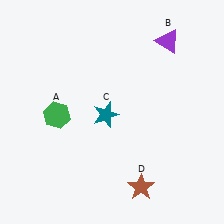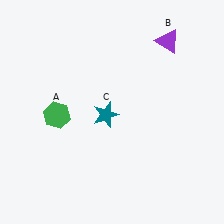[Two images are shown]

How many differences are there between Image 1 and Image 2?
There is 1 difference between the two images.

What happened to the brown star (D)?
The brown star (D) was removed in Image 2. It was in the bottom-right area of Image 1.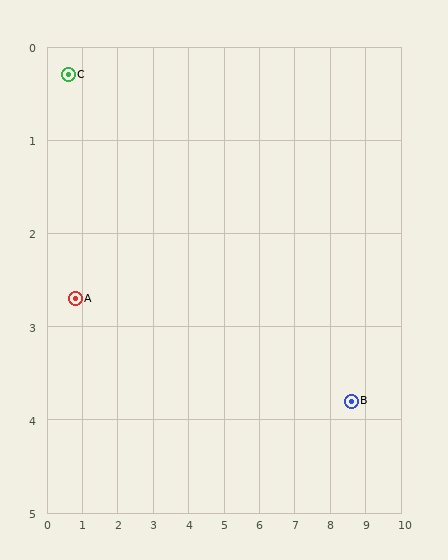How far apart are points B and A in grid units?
Points B and A are about 7.9 grid units apart.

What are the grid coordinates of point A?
Point A is at approximately (0.8, 2.7).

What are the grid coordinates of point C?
Point C is at approximately (0.6, 0.3).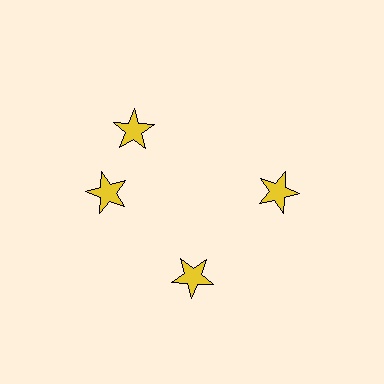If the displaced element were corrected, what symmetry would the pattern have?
It would have 4-fold rotational symmetry — the pattern would map onto itself every 90 degrees.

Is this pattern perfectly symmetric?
No. The 4 yellow stars are arranged in a ring, but one element near the 12 o'clock position is rotated out of alignment along the ring, breaking the 4-fold rotational symmetry.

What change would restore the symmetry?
The symmetry would be restored by rotating it back into even spacing with its neighbors so that all 4 stars sit at equal angles and equal distance from the center.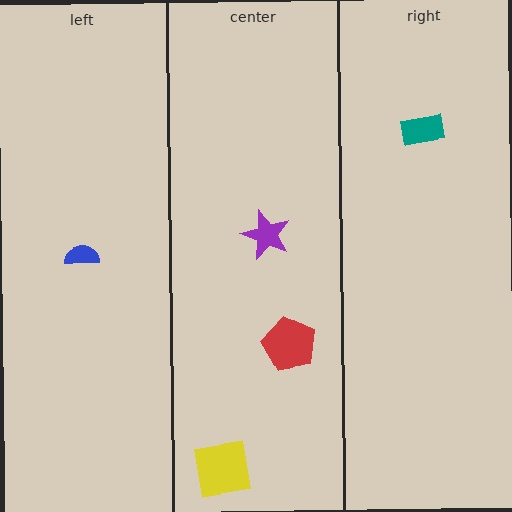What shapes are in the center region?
The yellow square, the purple star, the red pentagon.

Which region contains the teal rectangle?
The right region.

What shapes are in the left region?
The blue semicircle.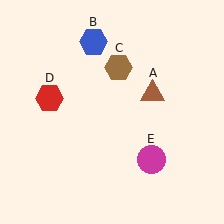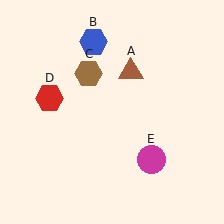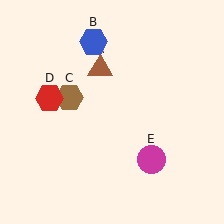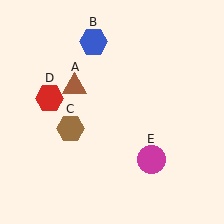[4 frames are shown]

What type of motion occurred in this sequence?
The brown triangle (object A), brown hexagon (object C) rotated counterclockwise around the center of the scene.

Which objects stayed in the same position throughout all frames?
Blue hexagon (object B) and red hexagon (object D) and magenta circle (object E) remained stationary.